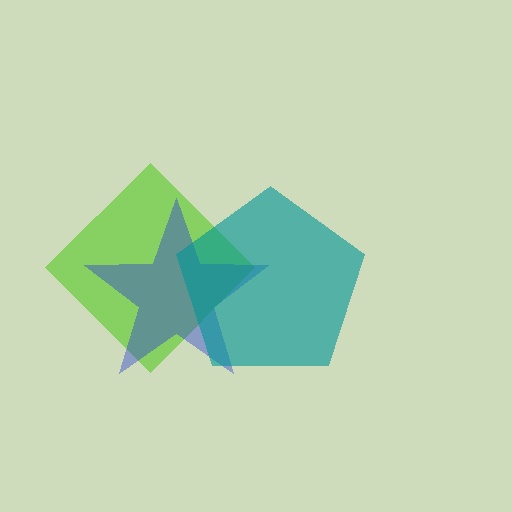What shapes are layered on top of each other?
The layered shapes are: a lime diamond, a blue star, a teal pentagon.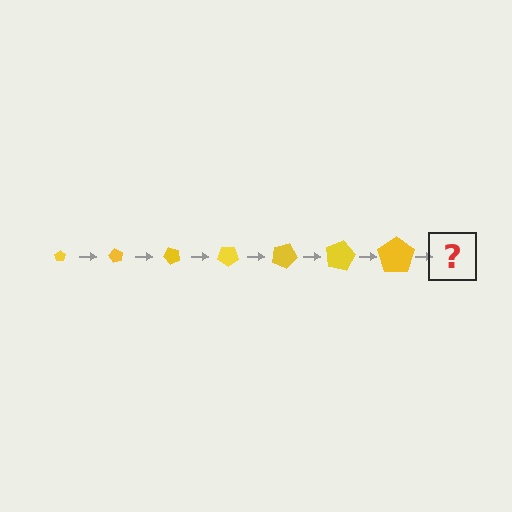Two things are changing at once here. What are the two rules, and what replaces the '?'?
The two rules are that the pentagon grows larger each step and it rotates 60 degrees each step. The '?' should be a pentagon, larger than the previous one and rotated 420 degrees from the start.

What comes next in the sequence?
The next element should be a pentagon, larger than the previous one and rotated 420 degrees from the start.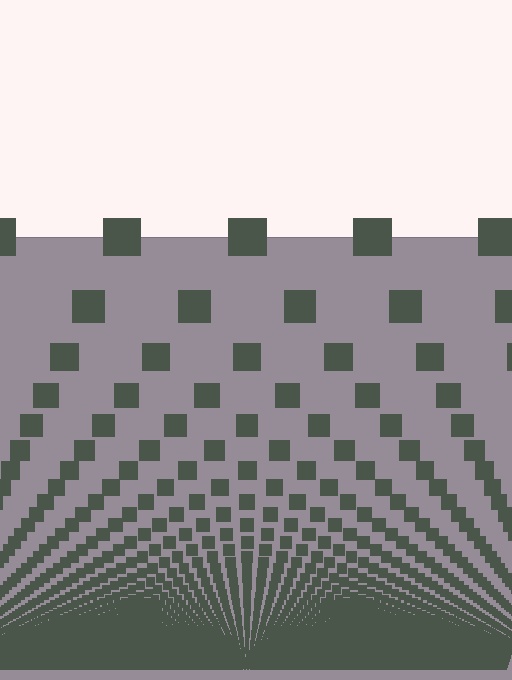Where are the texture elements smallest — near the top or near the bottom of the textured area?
Near the bottom.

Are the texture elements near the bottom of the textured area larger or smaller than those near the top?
Smaller. The gradient is inverted — elements near the bottom are smaller and denser.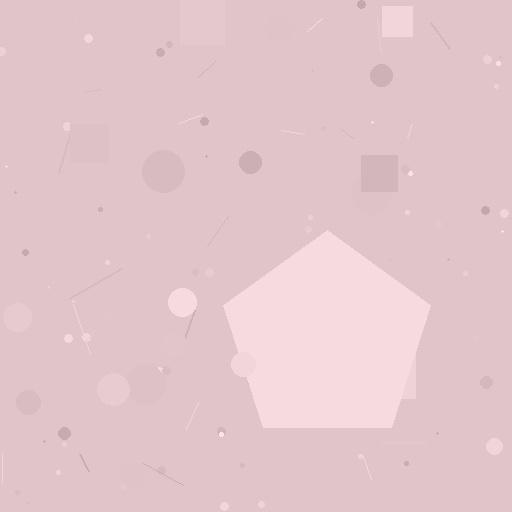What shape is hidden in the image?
A pentagon is hidden in the image.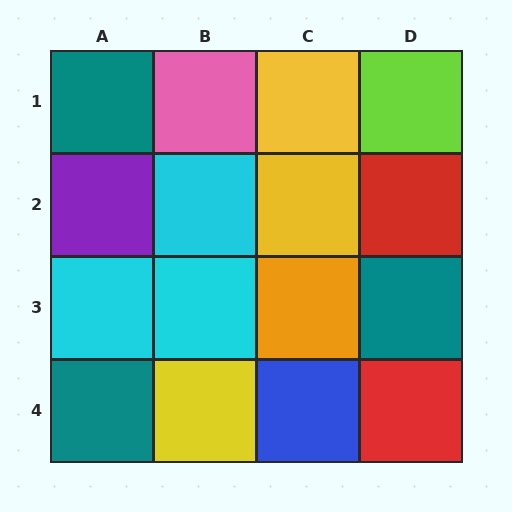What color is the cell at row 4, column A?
Teal.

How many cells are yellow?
3 cells are yellow.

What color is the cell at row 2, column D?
Red.